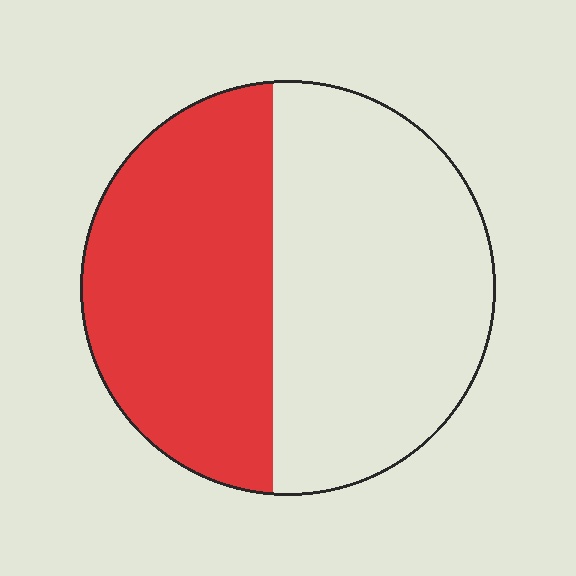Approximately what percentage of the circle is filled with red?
Approximately 45%.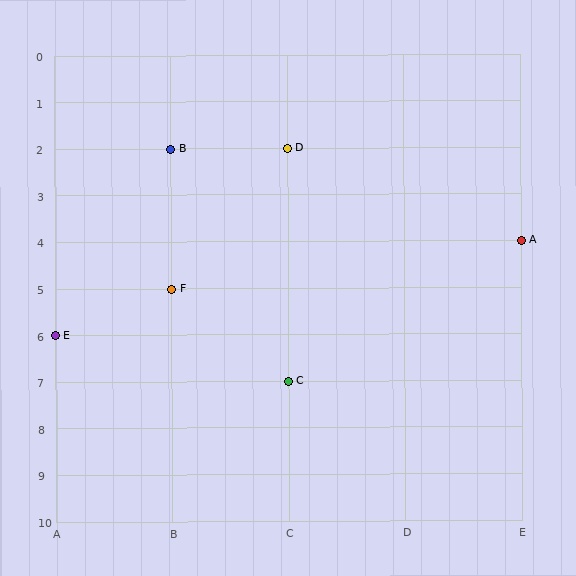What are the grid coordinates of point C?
Point C is at grid coordinates (C, 7).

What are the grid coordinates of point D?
Point D is at grid coordinates (C, 2).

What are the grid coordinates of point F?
Point F is at grid coordinates (B, 5).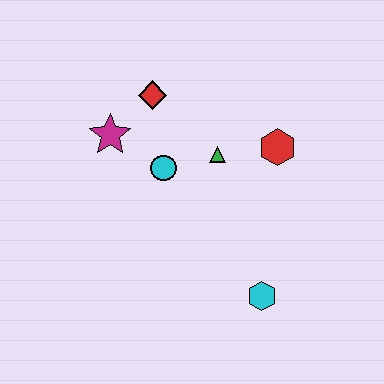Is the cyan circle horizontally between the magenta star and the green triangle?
Yes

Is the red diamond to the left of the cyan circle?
Yes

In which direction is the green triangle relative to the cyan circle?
The green triangle is to the right of the cyan circle.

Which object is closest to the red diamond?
The magenta star is closest to the red diamond.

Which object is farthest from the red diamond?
The cyan hexagon is farthest from the red diamond.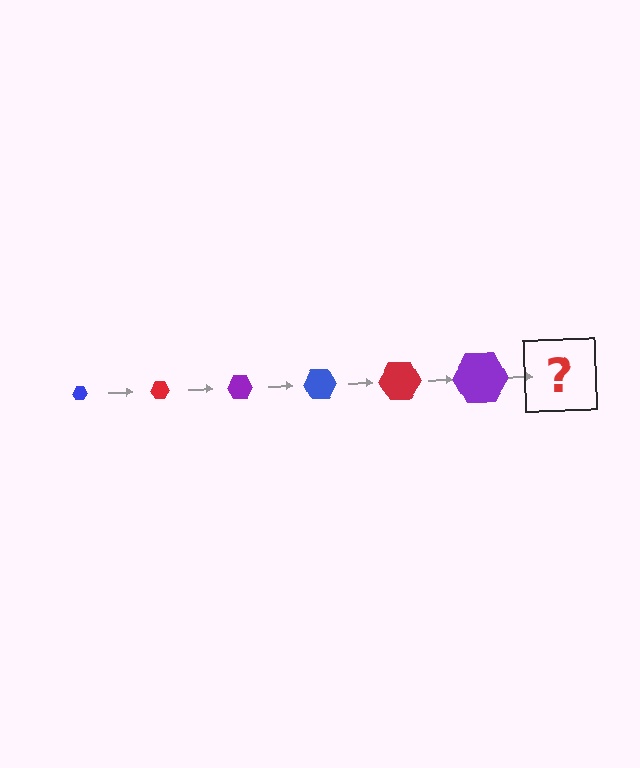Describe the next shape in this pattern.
It should be a blue hexagon, larger than the previous one.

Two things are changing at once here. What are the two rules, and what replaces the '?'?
The two rules are that the hexagon grows larger each step and the color cycles through blue, red, and purple. The '?' should be a blue hexagon, larger than the previous one.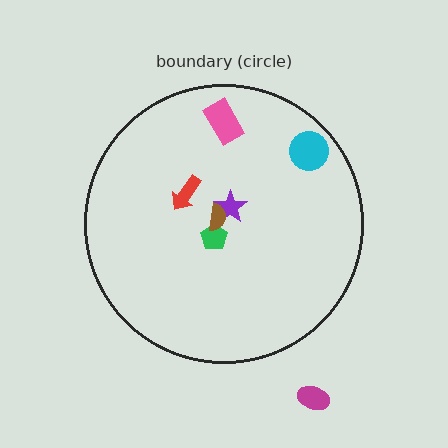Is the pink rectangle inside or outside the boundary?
Inside.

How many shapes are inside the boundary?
6 inside, 1 outside.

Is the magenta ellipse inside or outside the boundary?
Outside.